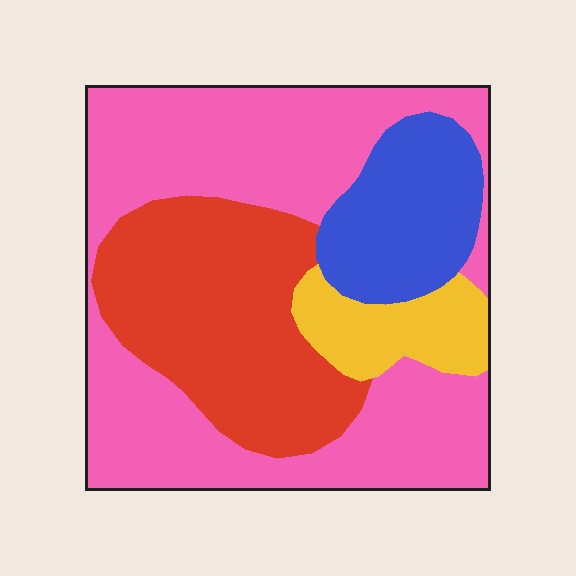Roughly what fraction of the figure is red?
Red takes up between a sixth and a third of the figure.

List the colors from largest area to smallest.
From largest to smallest: pink, red, blue, yellow.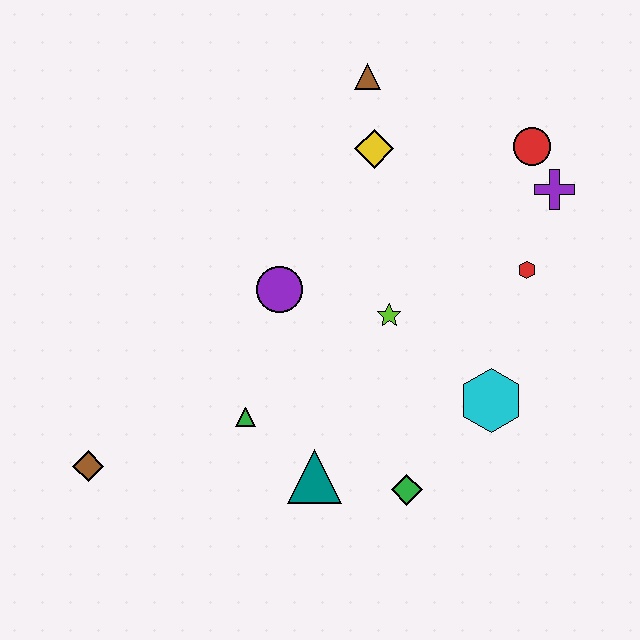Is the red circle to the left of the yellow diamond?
No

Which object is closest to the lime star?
The purple circle is closest to the lime star.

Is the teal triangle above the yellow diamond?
No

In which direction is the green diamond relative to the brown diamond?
The green diamond is to the right of the brown diamond.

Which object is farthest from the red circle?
The brown diamond is farthest from the red circle.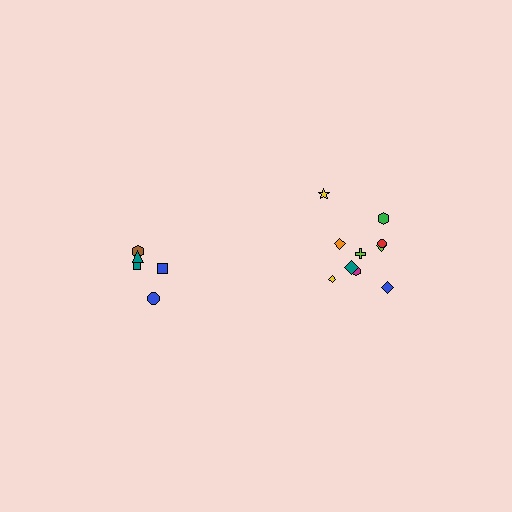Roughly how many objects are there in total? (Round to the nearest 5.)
Roughly 15 objects in total.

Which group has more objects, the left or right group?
The right group.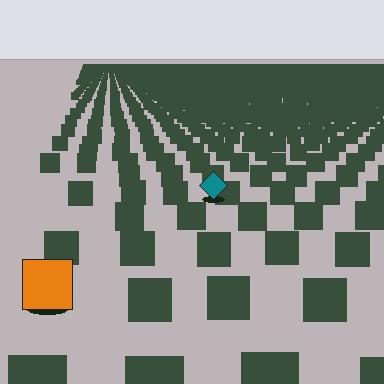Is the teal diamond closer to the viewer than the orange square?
No. The orange square is closer — you can tell from the texture gradient: the ground texture is coarser near it.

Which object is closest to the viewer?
The orange square is closest. The texture marks near it are larger and more spread out.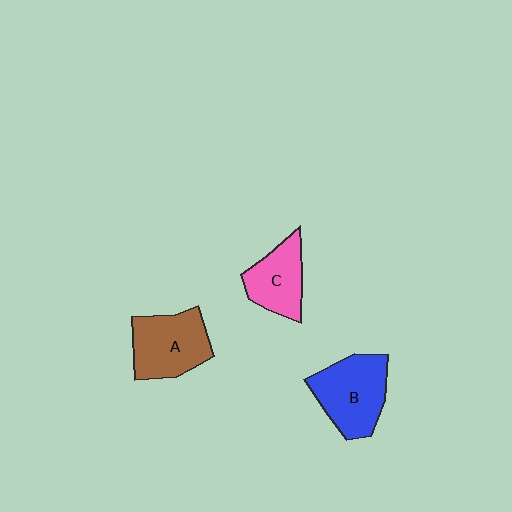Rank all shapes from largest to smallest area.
From largest to smallest: B (blue), A (brown), C (pink).